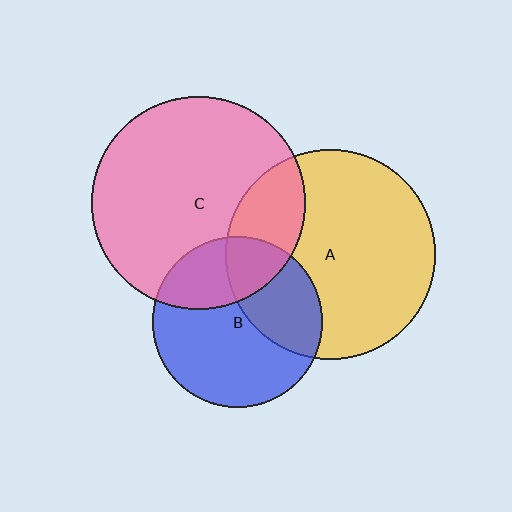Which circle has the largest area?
Circle C (pink).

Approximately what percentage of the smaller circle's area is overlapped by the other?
Approximately 20%.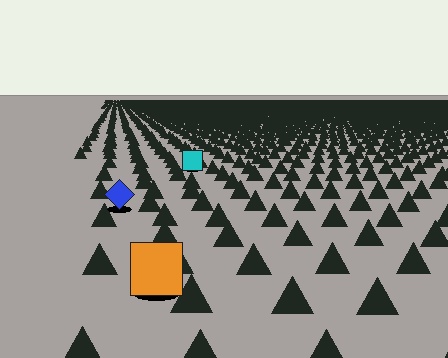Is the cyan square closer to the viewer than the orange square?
No. The orange square is closer — you can tell from the texture gradient: the ground texture is coarser near it.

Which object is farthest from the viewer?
The cyan square is farthest from the viewer. It appears smaller and the ground texture around it is denser.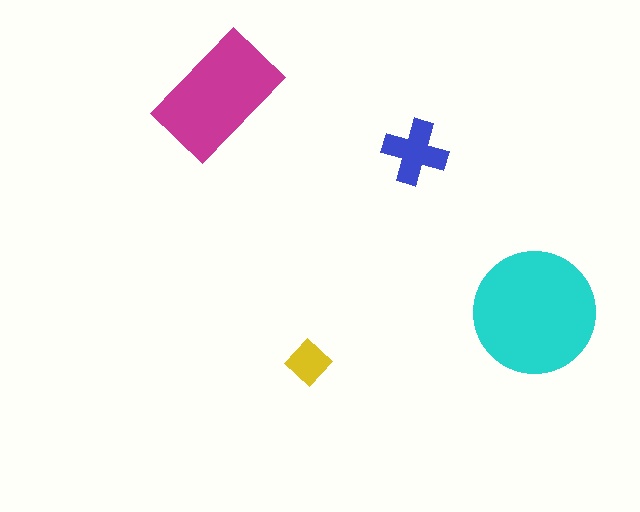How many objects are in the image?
There are 4 objects in the image.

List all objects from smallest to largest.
The yellow diamond, the blue cross, the magenta rectangle, the cyan circle.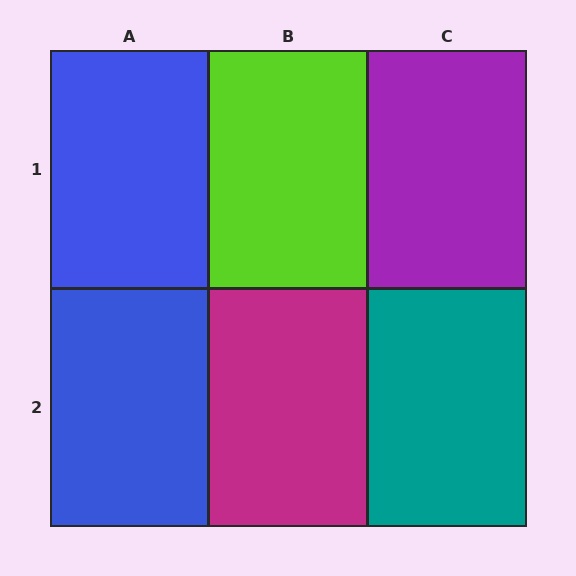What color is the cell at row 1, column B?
Lime.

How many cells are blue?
2 cells are blue.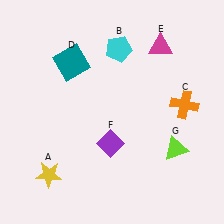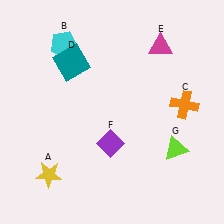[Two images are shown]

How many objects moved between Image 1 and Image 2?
1 object moved between the two images.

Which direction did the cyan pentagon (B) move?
The cyan pentagon (B) moved left.